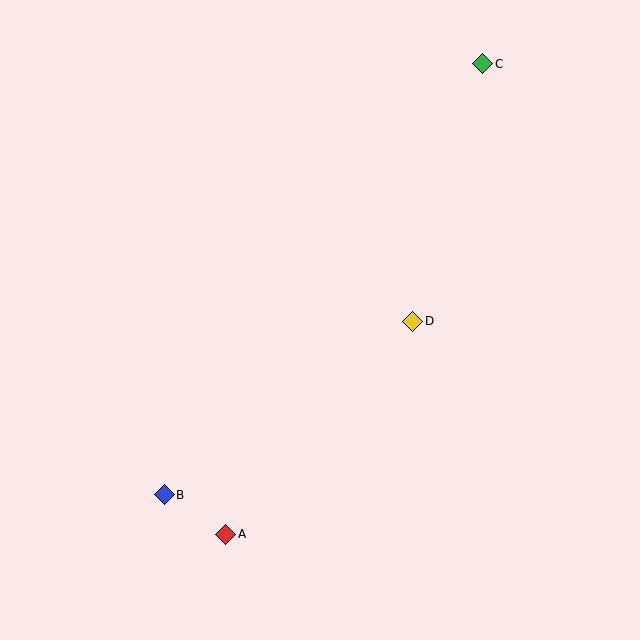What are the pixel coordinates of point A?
Point A is at (226, 534).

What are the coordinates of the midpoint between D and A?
The midpoint between D and A is at (319, 428).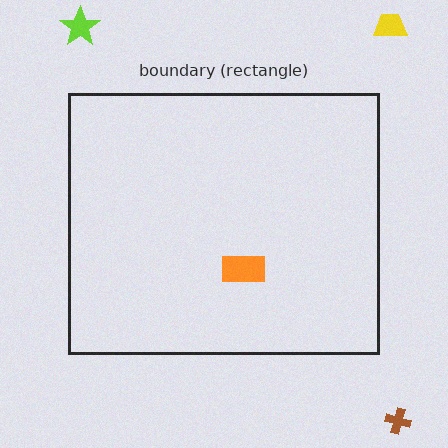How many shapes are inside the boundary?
1 inside, 3 outside.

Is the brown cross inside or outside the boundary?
Outside.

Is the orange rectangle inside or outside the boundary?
Inside.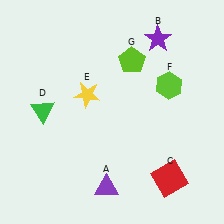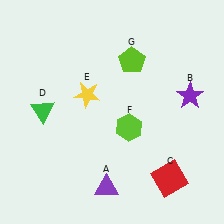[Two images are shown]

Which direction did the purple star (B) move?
The purple star (B) moved down.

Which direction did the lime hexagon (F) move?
The lime hexagon (F) moved down.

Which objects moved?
The objects that moved are: the purple star (B), the lime hexagon (F).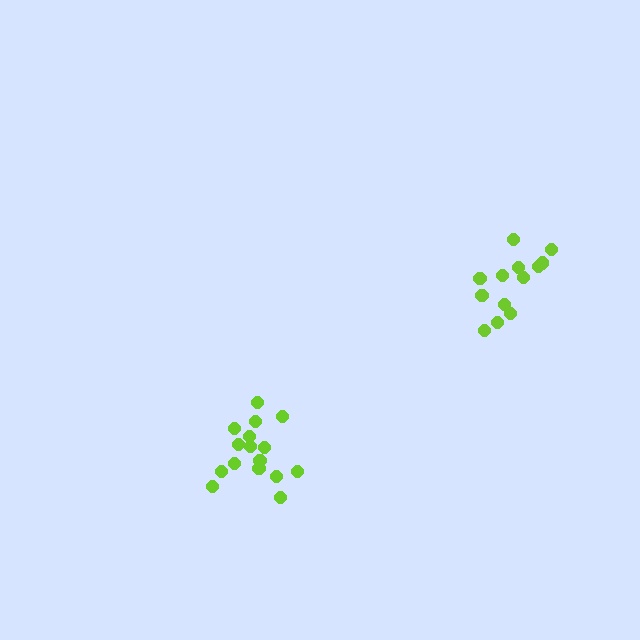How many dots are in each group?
Group 1: 16 dots, Group 2: 13 dots (29 total).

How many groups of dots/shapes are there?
There are 2 groups.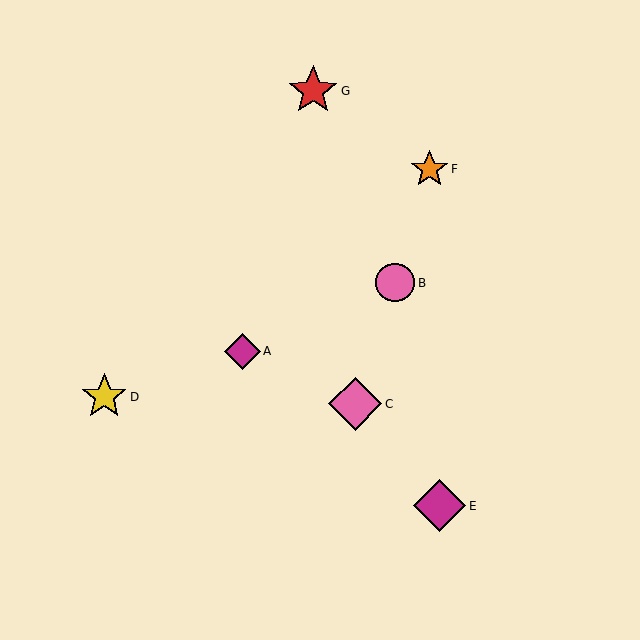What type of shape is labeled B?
Shape B is a pink circle.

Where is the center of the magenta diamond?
The center of the magenta diamond is at (440, 506).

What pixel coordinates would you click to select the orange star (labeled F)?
Click at (430, 169) to select the orange star F.